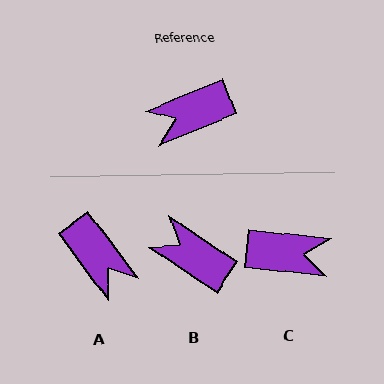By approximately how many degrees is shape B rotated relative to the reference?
Approximately 56 degrees clockwise.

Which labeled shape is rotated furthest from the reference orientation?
C, about 152 degrees away.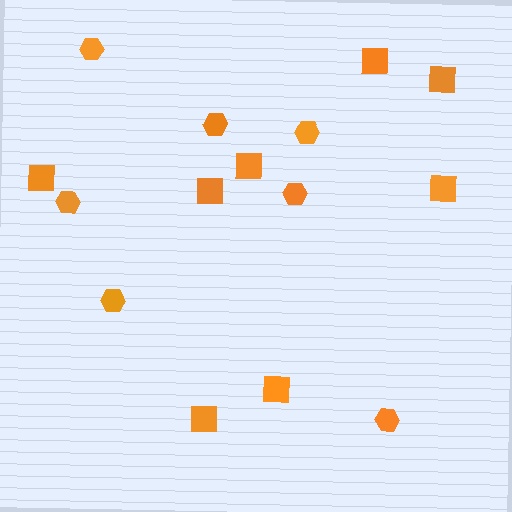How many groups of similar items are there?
There are 2 groups: one group of hexagons (7) and one group of squares (8).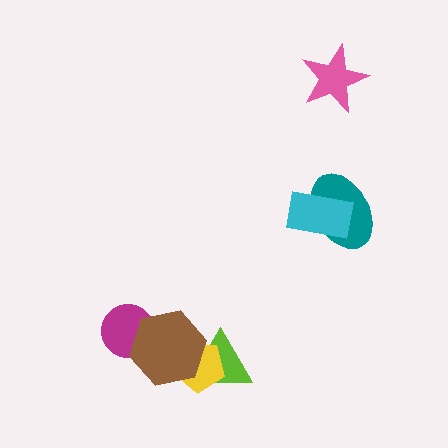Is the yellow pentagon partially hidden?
Yes, it is partially covered by another shape.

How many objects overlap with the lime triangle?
2 objects overlap with the lime triangle.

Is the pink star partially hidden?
No, no other shape covers it.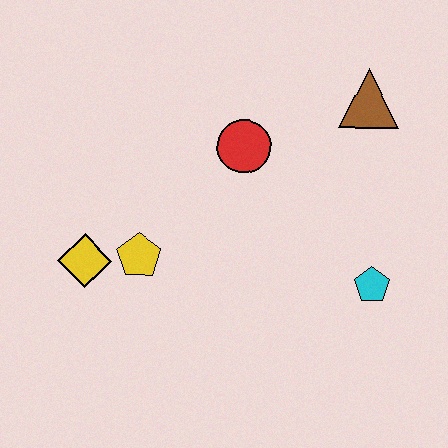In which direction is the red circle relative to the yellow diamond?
The red circle is to the right of the yellow diamond.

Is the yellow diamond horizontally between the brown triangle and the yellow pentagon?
No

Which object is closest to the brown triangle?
The red circle is closest to the brown triangle.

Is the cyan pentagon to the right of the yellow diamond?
Yes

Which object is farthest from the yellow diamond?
The brown triangle is farthest from the yellow diamond.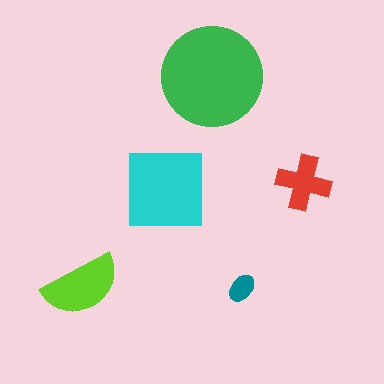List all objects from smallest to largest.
The teal ellipse, the red cross, the lime semicircle, the cyan square, the green circle.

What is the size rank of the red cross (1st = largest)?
4th.